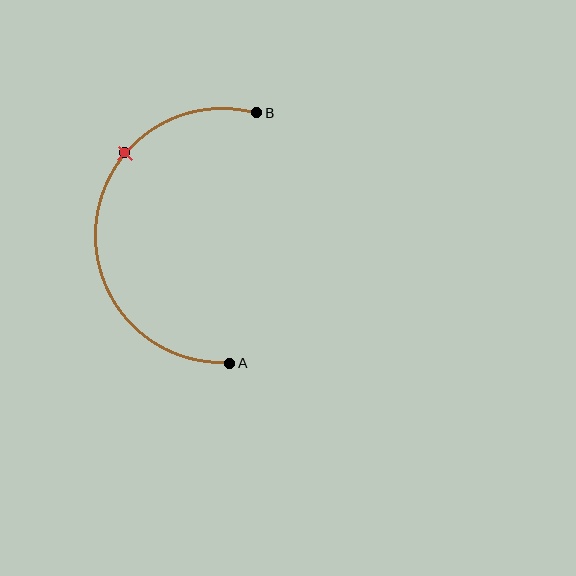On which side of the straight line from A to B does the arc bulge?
The arc bulges to the left of the straight line connecting A and B.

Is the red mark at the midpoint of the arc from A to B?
No. The red mark lies on the arc but is closer to endpoint B. The arc midpoint would be at the point on the curve equidistant along the arc from both A and B.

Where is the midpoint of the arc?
The arc midpoint is the point on the curve farthest from the straight line joining A and B. It sits to the left of that line.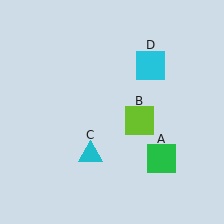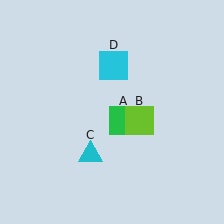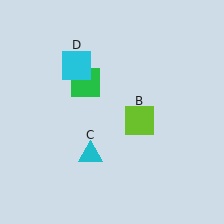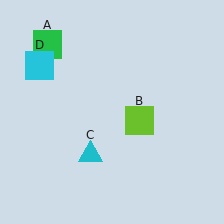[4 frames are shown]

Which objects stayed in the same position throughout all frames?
Lime square (object B) and cyan triangle (object C) remained stationary.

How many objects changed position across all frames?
2 objects changed position: green square (object A), cyan square (object D).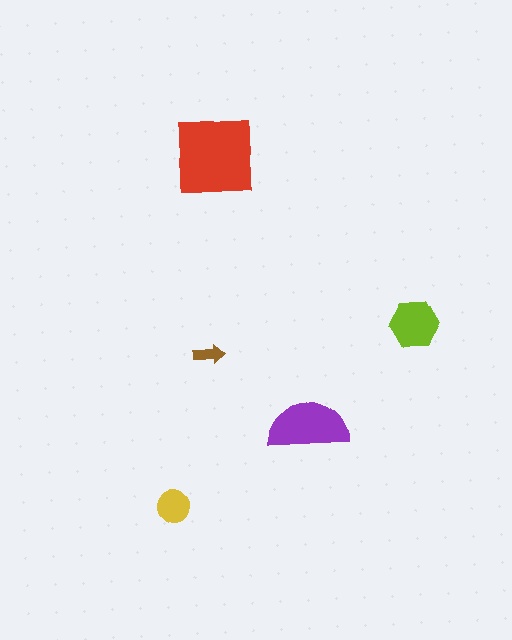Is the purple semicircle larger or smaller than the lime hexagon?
Larger.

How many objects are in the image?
There are 5 objects in the image.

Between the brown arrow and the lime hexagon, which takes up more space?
The lime hexagon.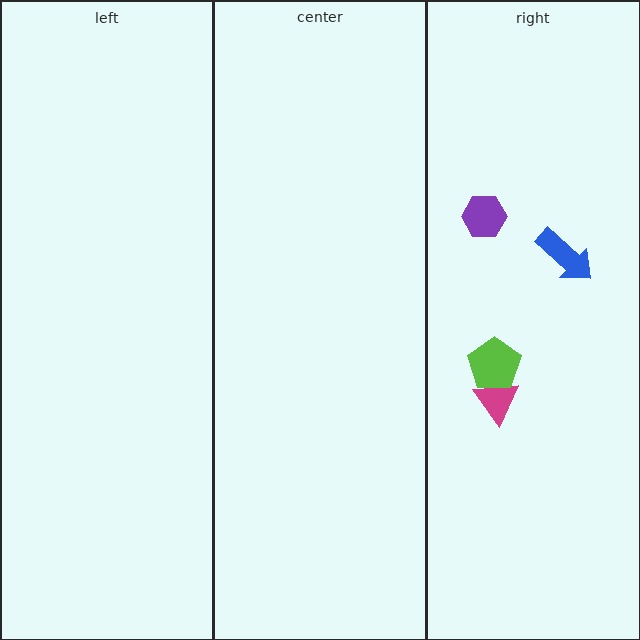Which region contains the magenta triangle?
The right region.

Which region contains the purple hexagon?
The right region.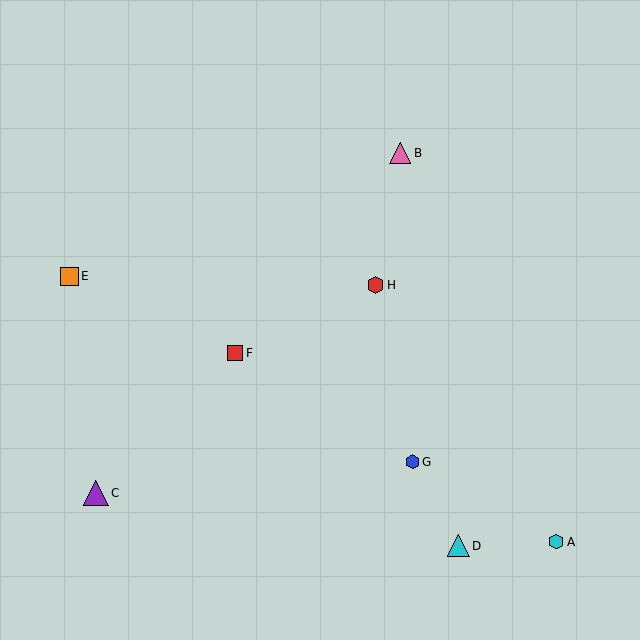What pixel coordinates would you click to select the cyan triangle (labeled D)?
Click at (458, 546) to select the cyan triangle D.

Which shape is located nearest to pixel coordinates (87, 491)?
The purple triangle (labeled C) at (96, 493) is nearest to that location.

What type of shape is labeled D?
Shape D is a cyan triangle.